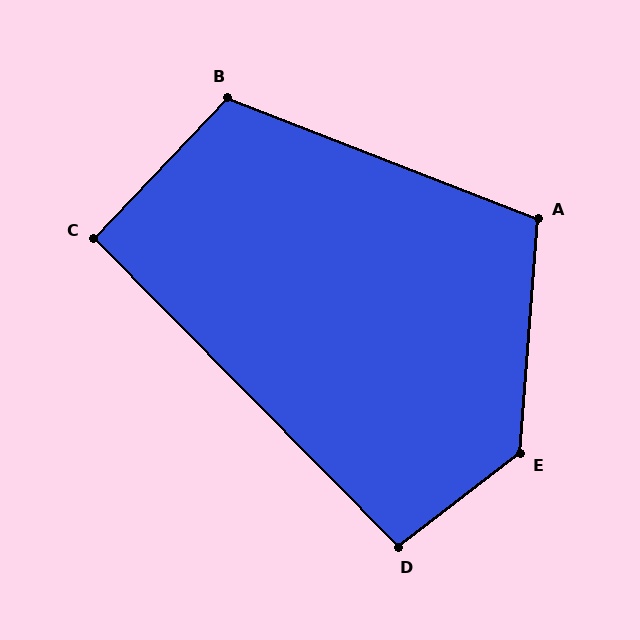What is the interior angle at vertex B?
Approximately 112 degrees (obtuse).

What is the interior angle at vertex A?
Approximately 107 degrees (obtuse).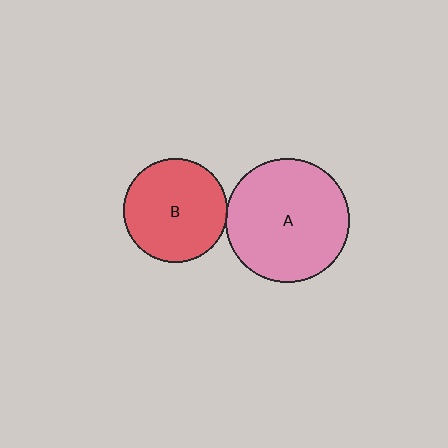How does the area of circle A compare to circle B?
Approximately 1.4 times.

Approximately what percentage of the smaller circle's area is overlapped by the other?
Approximately 5%.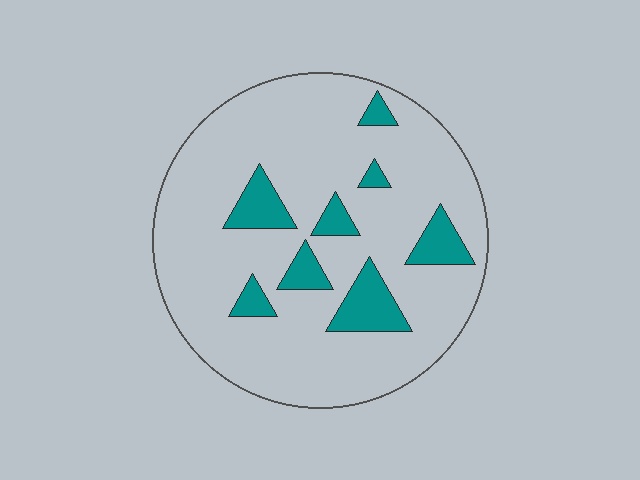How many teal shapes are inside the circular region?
8.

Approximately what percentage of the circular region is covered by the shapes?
Approximately 15%.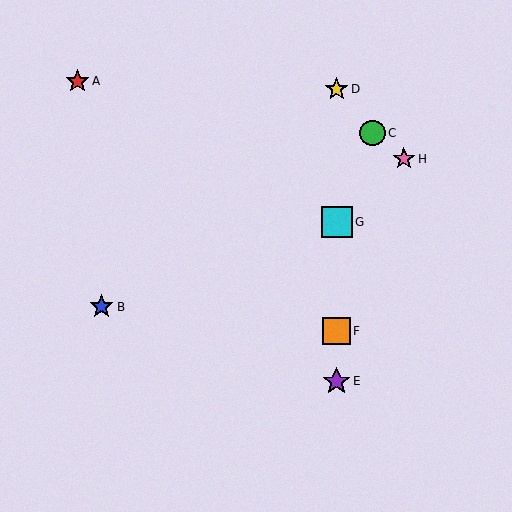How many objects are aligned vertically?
4 objects (D, E, F, G) are aligned vertically.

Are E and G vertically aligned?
Yes, both are at x≈337.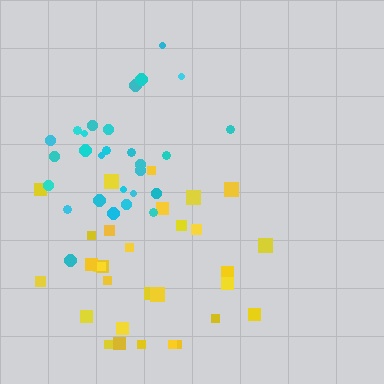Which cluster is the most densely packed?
Cyan.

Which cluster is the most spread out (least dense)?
Yellow.